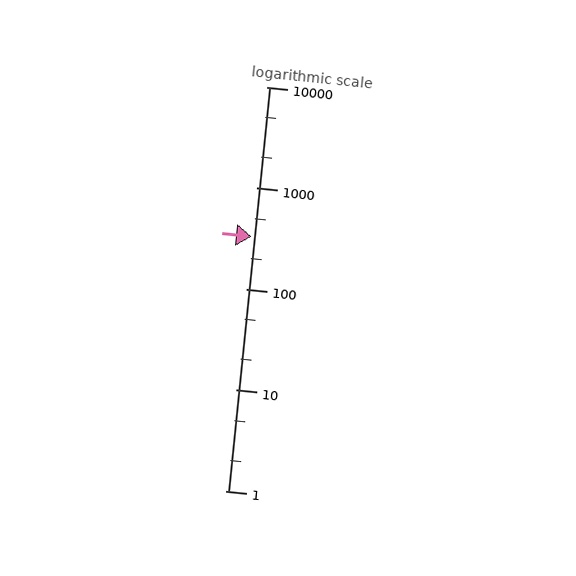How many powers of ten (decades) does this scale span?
The scale spans 4 decades, from 1 to 10000.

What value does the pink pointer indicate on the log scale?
The pointer indicates approximately 330.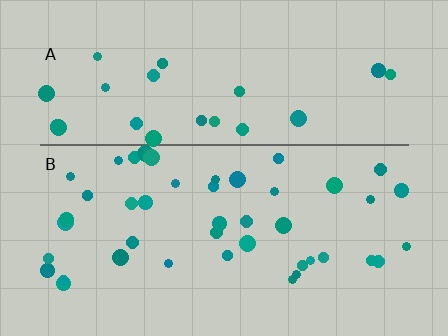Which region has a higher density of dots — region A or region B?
B (the bottom).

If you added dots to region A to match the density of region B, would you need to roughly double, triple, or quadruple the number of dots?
Approximately double.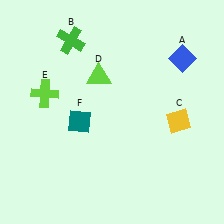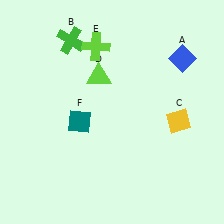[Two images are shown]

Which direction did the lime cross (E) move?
The lime cross (E) moved right.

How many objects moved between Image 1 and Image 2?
1 object moved between the two images.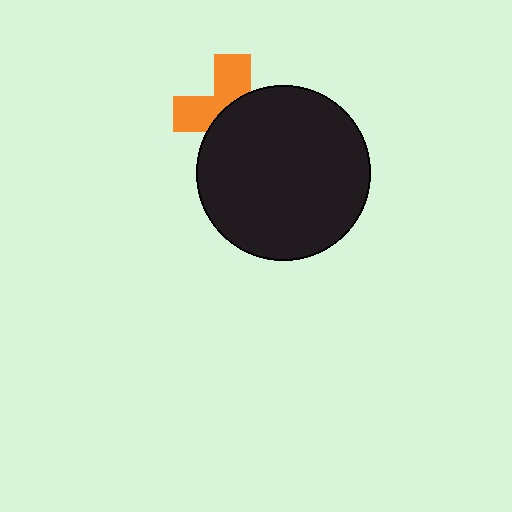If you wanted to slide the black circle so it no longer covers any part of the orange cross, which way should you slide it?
Slide it toward the lower-right — that is the most direct way to separate the two shapes.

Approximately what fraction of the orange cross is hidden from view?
Roughly 56% of the orange cross is hidden behind the black circle.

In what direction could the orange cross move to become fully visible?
The orange cross could move toward the upper-left. That would shift it out from behind the black circle entirely.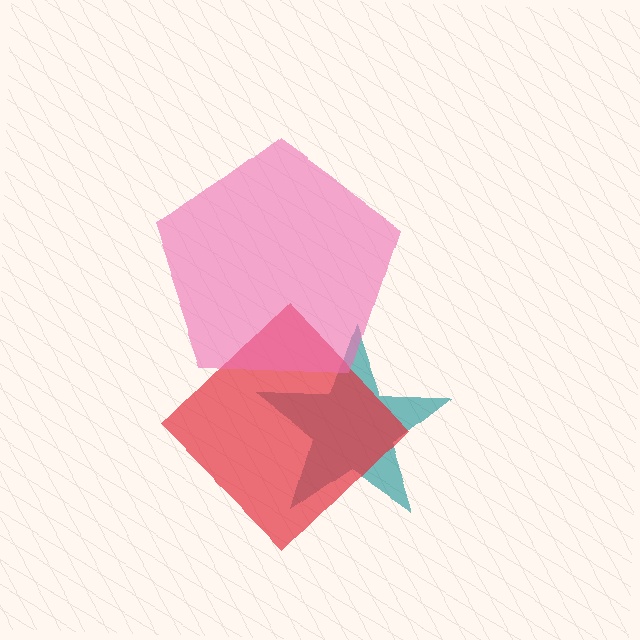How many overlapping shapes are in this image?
There are 3 overlapping shapes in the image.